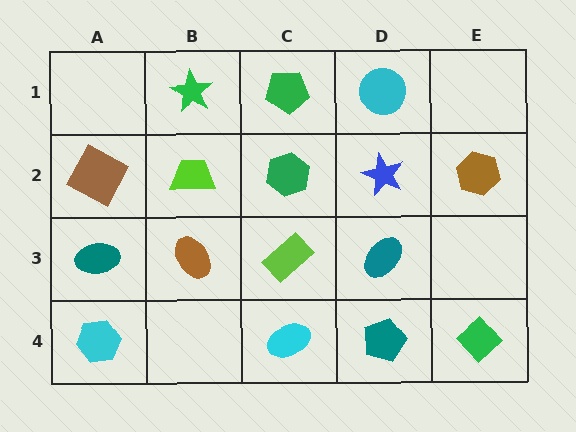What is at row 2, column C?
A green hexagon.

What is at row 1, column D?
A cyan circle.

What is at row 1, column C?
A green pentagon.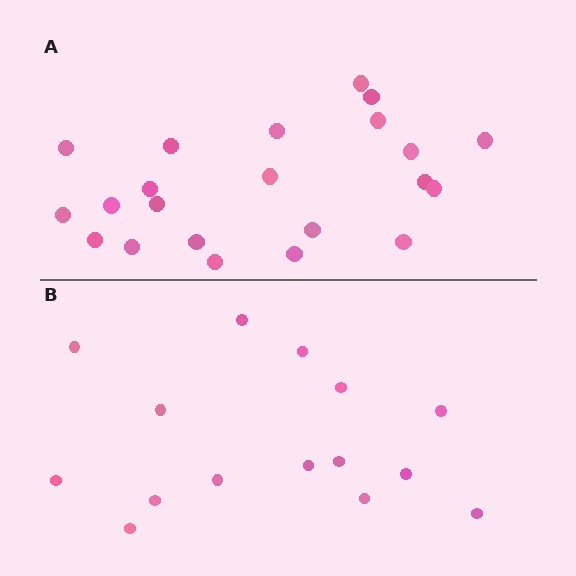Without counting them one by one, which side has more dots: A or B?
Region A (the top region) has more dots.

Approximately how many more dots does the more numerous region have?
Region A has roughly 8 or so more dots than region B.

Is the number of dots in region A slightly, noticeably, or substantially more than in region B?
Region A has substantially more. The ratio is roughly 1.5 to 1.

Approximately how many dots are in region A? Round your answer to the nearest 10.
About 20 dots. (The exact count is 22, which rounds to 20.)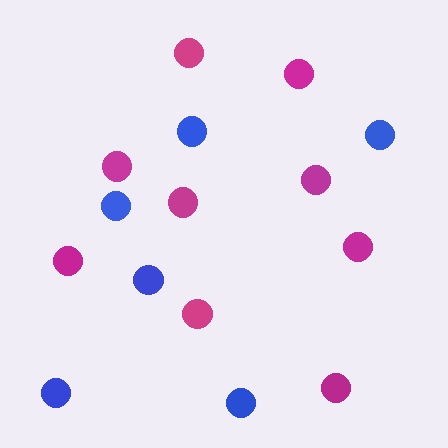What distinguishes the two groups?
There are 2 groups: one group of blue circles (6) and one group of magenta circles (9).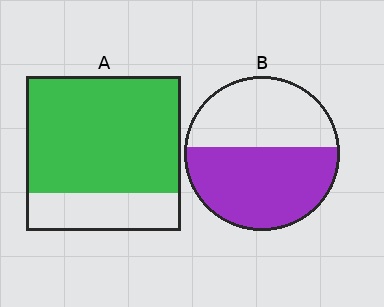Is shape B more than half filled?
Yes.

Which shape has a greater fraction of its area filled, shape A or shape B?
Shape A.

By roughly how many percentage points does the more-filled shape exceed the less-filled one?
By roughly 20 percentage points (A over B).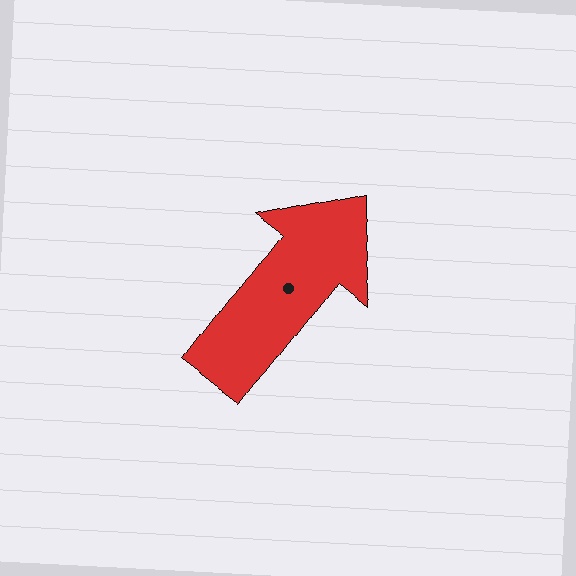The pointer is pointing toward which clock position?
Roughly 1 o'clock.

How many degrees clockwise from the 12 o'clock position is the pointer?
Approximately 37 degrees.